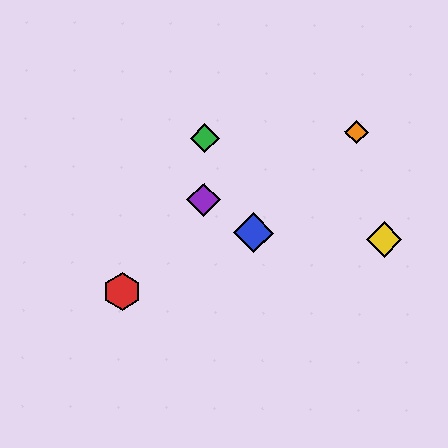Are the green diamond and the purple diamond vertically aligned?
Yes, both are at x≈205.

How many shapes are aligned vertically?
2 shapes (the green diamond, the purple diamond) are aligned vertically.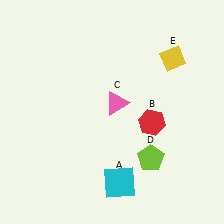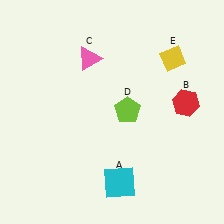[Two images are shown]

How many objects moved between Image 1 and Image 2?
3 objects moved between the two images.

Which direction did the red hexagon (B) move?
The red hexagon (B) moved right.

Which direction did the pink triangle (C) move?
The pink triangle (C) moved up.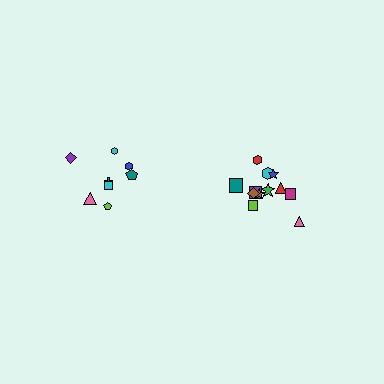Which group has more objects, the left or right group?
The right group.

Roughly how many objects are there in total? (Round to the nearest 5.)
Roughly 20 objects in total.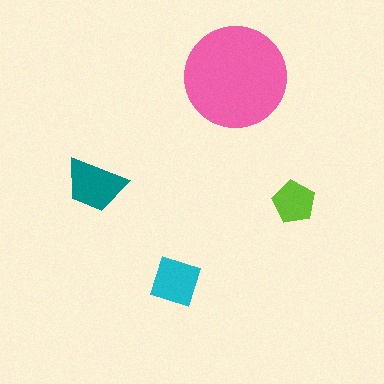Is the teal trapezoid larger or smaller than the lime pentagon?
Larger.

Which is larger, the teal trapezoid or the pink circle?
The pink circle.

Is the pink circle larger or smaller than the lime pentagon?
Larger.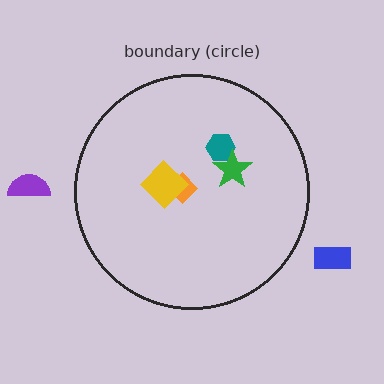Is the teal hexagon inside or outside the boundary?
Inside.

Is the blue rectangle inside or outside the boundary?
Outside.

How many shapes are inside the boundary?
4 inside, 2 outside.